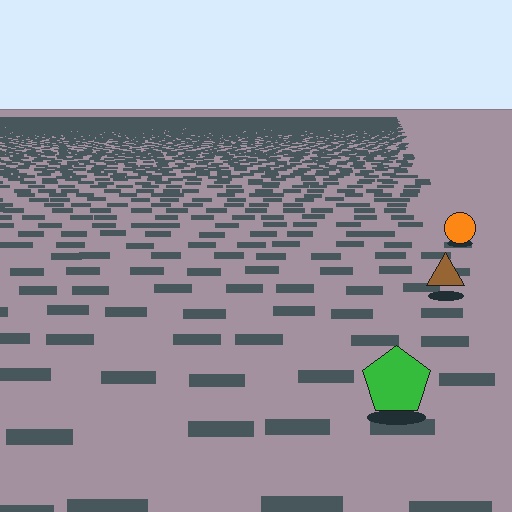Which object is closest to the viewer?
The green pentagon is closest. The texture marks near it are larger and more spread out.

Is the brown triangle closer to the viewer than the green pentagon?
No. The green pentagon is closer — you can tell from the texture gradient: the ground texture is coarser near it.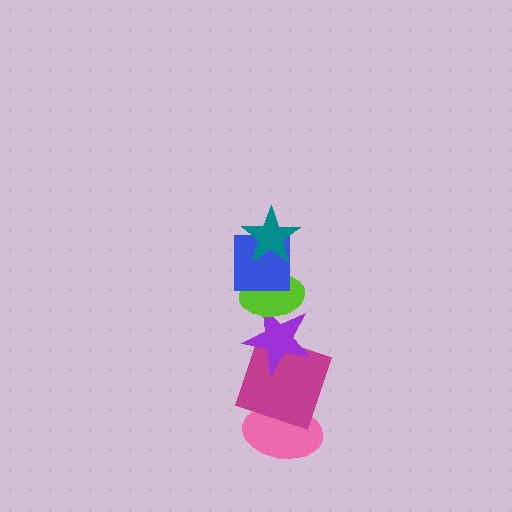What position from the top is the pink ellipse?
The pink ellipse is 6th from the top.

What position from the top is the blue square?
The blue square is 2nd from the top.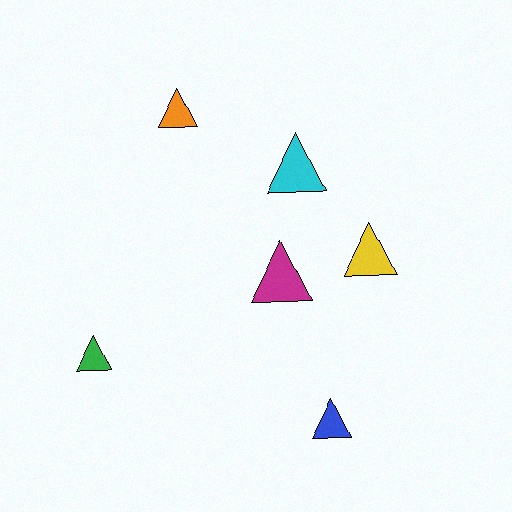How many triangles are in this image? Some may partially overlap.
There are 6 triangles.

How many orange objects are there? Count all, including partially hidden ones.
There is 1 orange object.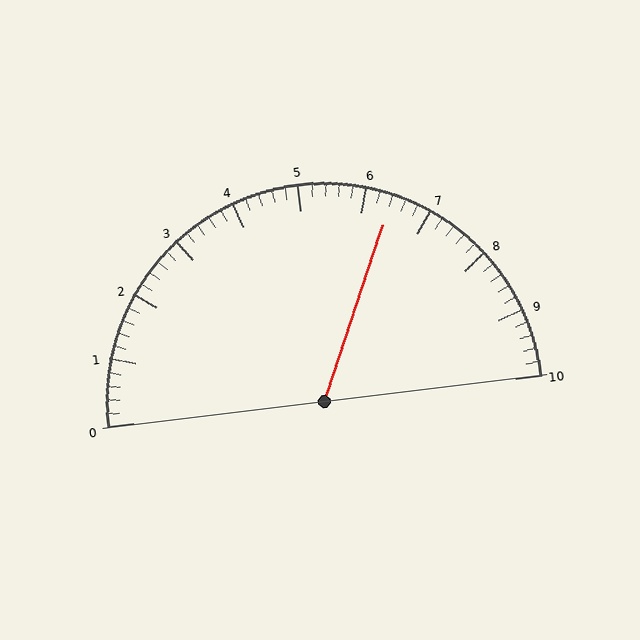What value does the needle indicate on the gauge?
The needle indicates approximately 6.4.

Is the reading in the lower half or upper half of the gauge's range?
The reading is in the upper half of the range (0 to 10).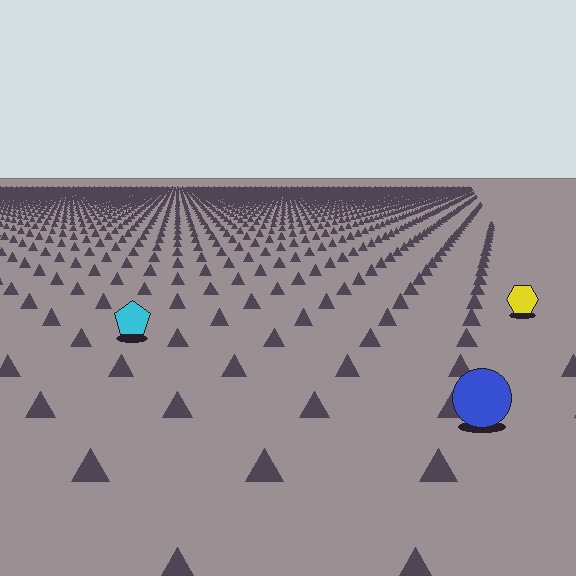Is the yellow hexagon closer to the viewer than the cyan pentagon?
No. The cyan pentagon is closer — you can tell from the texture gradient: the ground texture is coarser near it.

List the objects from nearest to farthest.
From nearest to farthest: the blue circle, the cyan pentagon, the yellow hexagon.